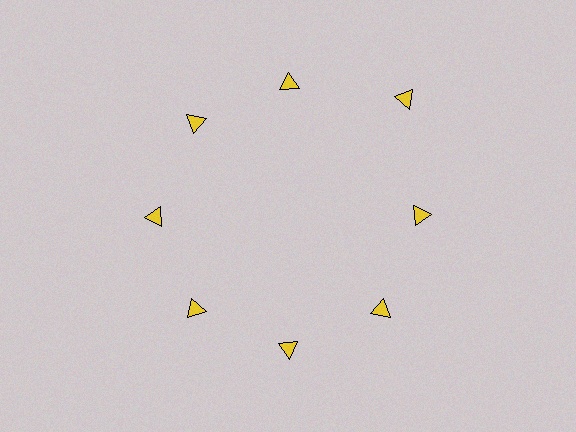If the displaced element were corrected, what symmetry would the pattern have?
It would have 8-fold rotational symmetry — the pattern would map onto itself every 45 degrees.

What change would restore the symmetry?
The symmetry would be restored by moving it inward, back onto the ring so that all 8 triangles sit at equal angles and equal distance from the center.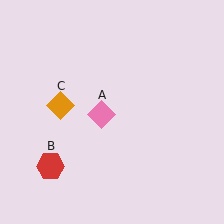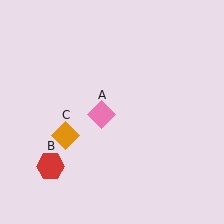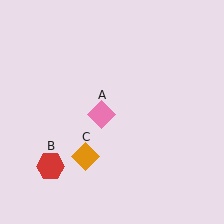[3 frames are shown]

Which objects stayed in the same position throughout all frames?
Pink diamond (object A) and red hexagon (object B) remained stationary.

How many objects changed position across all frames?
1 object changed position: orange diamond (object C).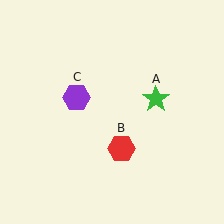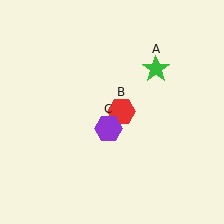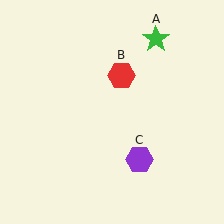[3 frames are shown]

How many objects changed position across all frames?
3 objects changed position: green star (object A), red hexagon (object B), purple hexagon (object C).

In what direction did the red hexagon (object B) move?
The red hexagon (object B) moved up.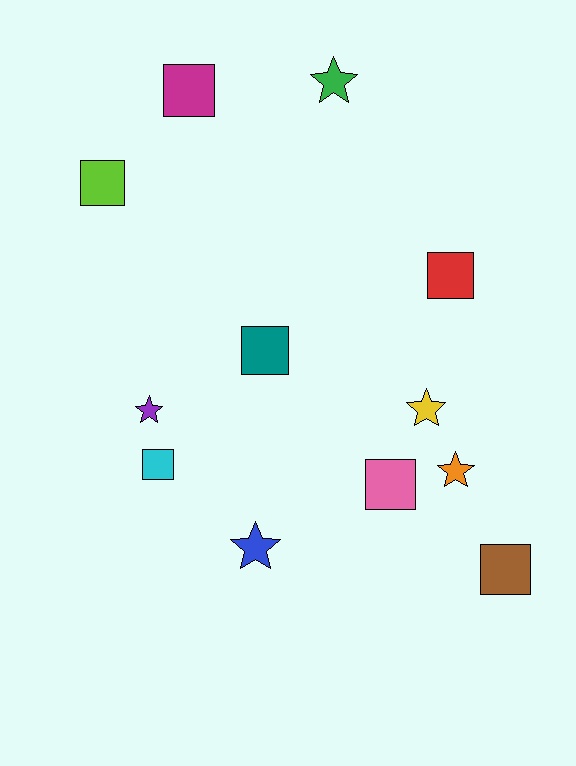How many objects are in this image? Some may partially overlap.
There are 12 objects.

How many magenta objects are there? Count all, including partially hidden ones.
There is 1 magenta object.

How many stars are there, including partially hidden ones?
There are 5 stars.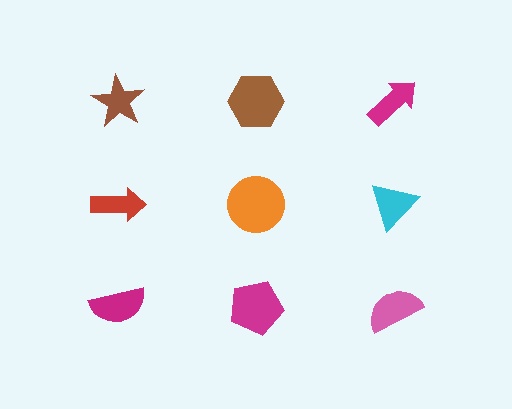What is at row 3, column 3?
A pink semicircle.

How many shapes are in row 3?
3 shapes.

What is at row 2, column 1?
A red arrow.